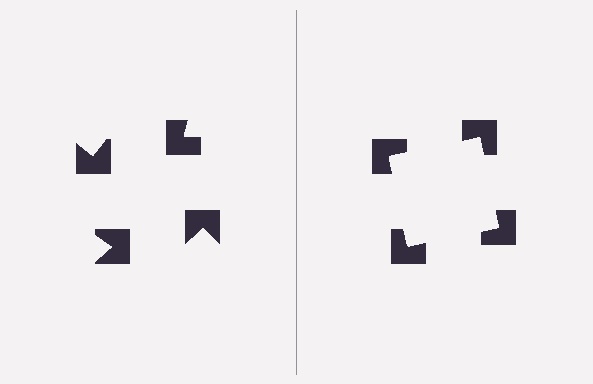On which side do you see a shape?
An illusory square appears on the right side. On the left side the wedge cuts are rotated, so no coherent shape forms.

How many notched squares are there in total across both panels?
8 — 4 on each side.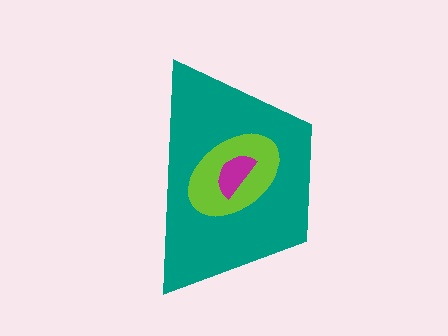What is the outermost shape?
The teal trapezoid.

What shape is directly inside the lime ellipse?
The magenta semicircle.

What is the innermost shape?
The magenta semicircle.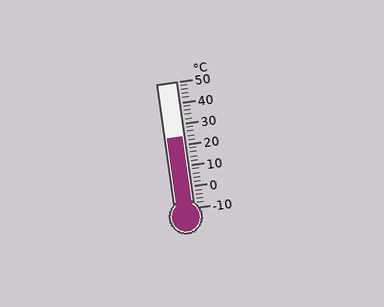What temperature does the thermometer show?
The thermometer shows approximately 24°C.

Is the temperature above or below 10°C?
The temperature is above 10°C.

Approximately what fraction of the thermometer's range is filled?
The thermometer is filled to approximately 55% of its range.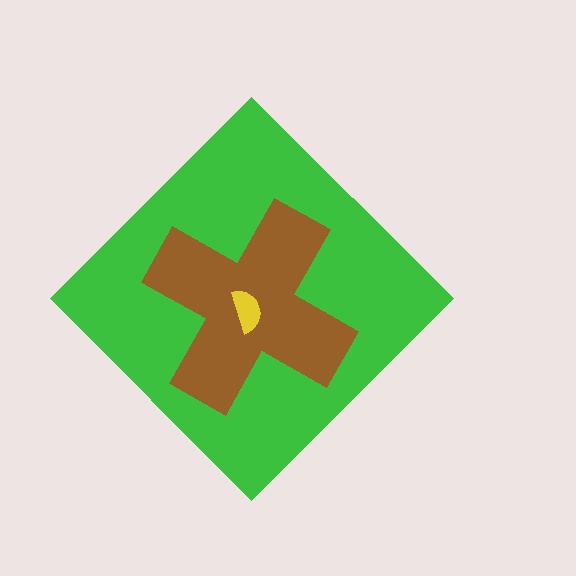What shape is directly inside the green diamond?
The brown cross.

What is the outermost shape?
The green diamond.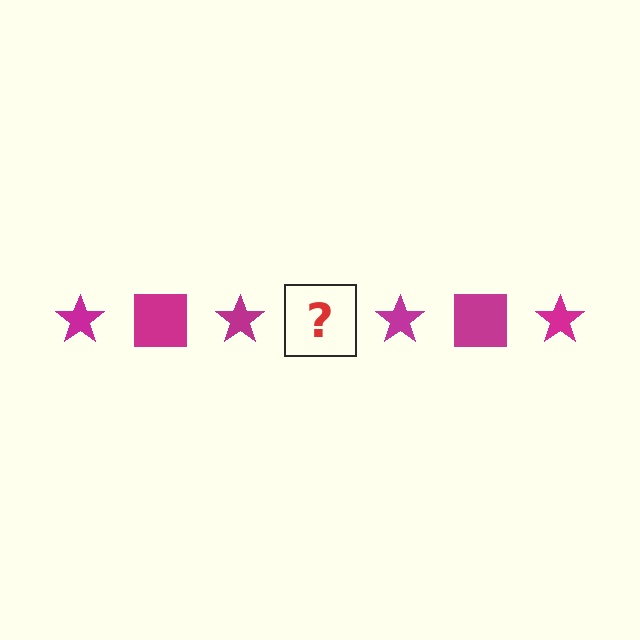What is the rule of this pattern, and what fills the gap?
The rule is that the pattern cycles through star, square shapes in magenta. The gap should be filled with a magenta square.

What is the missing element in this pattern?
The missing element is a magenta square.